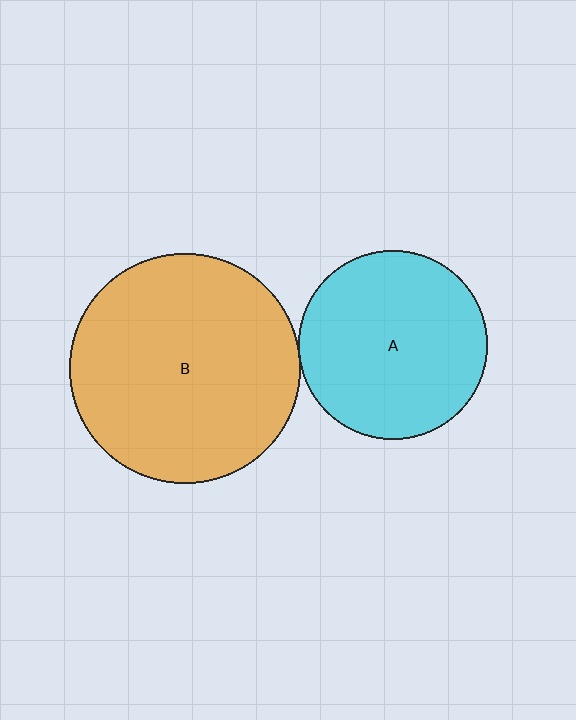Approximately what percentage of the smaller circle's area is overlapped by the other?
Approximately 5%.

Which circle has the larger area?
Circle B (orange).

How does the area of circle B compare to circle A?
Approximately 1.5 times.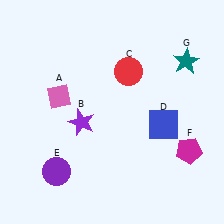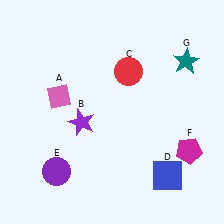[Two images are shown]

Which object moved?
The blue square (D) moved down.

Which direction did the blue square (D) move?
The blue square (D) moved down.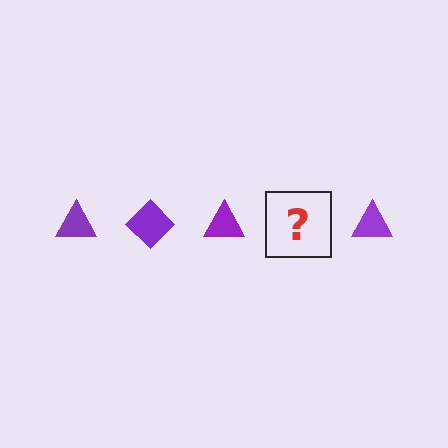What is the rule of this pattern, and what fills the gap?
The rule is that the pattern cycles through triangle, diamond shapes in purple. The gap should be filled with a purple diamond.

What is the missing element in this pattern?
The missing element is a purple diamond.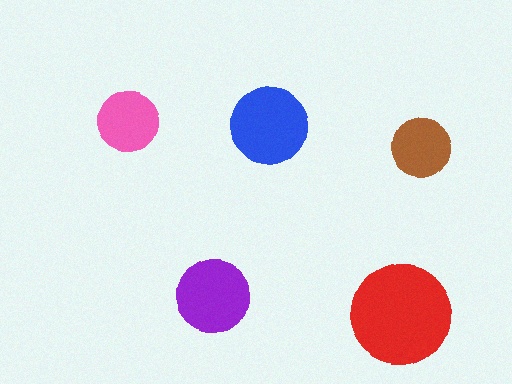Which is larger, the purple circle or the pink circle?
The purple one.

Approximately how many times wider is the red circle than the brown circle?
About 1.5 times wider.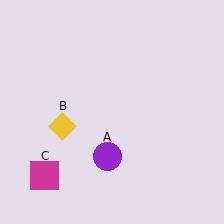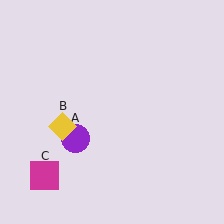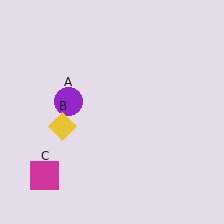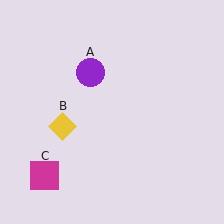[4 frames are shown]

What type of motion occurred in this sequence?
The purple circle (object A) rotated clockwise around the center of the scene.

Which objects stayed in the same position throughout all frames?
Yellow diamond (object B) and magenta square (object C) remained stationary.